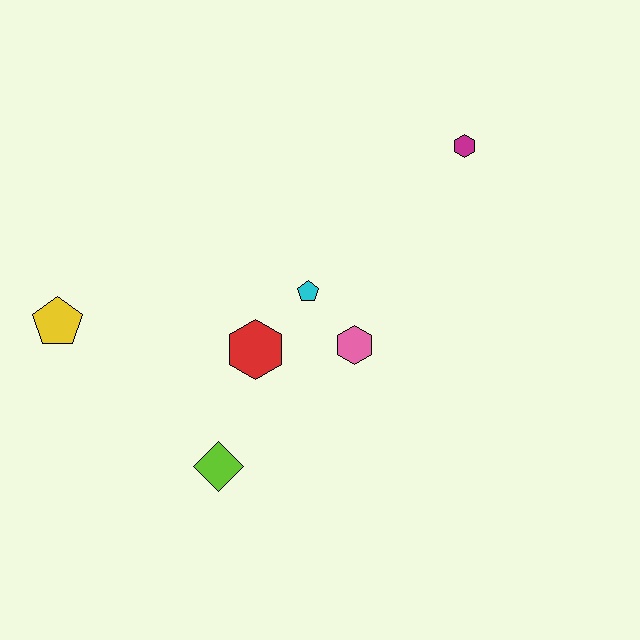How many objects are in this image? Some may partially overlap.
There are 6 objects.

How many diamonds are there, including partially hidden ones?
There is 1 diamond.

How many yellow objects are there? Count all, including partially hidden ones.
There is 1 yellow object.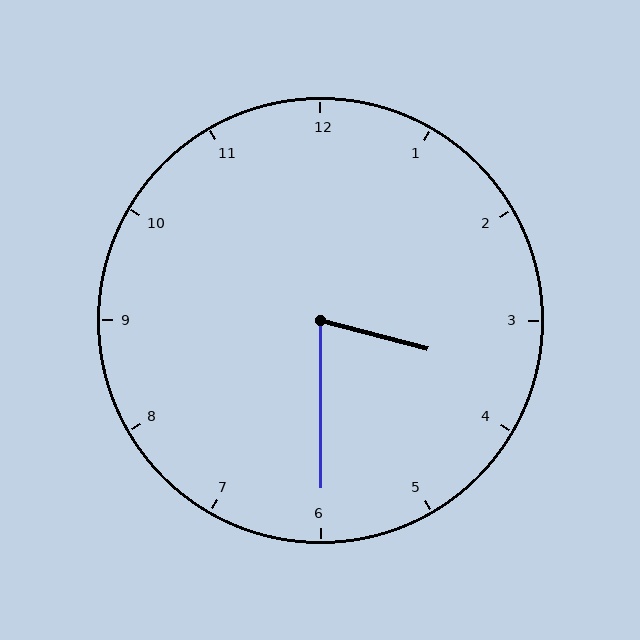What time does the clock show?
3:30.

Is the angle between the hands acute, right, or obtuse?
It is acute.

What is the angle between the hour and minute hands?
Approximately 75 degrees.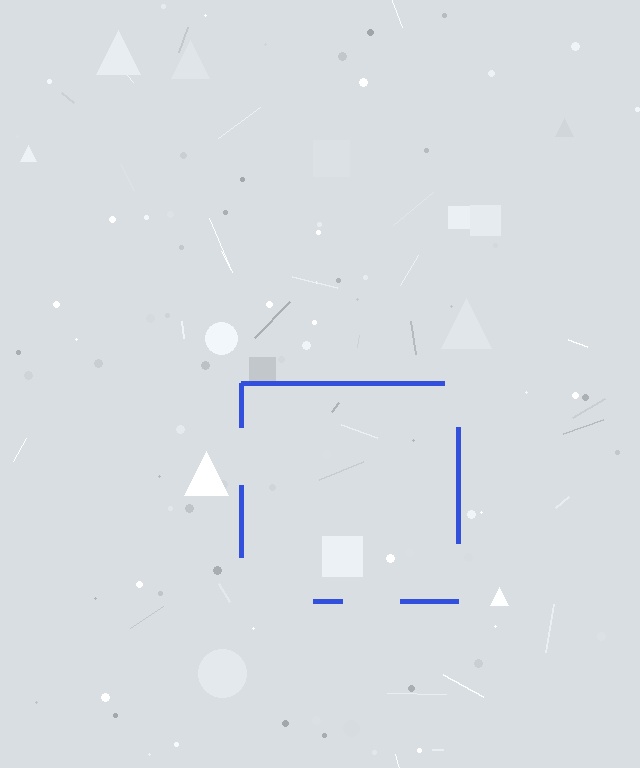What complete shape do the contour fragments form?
The contour fragments form a square.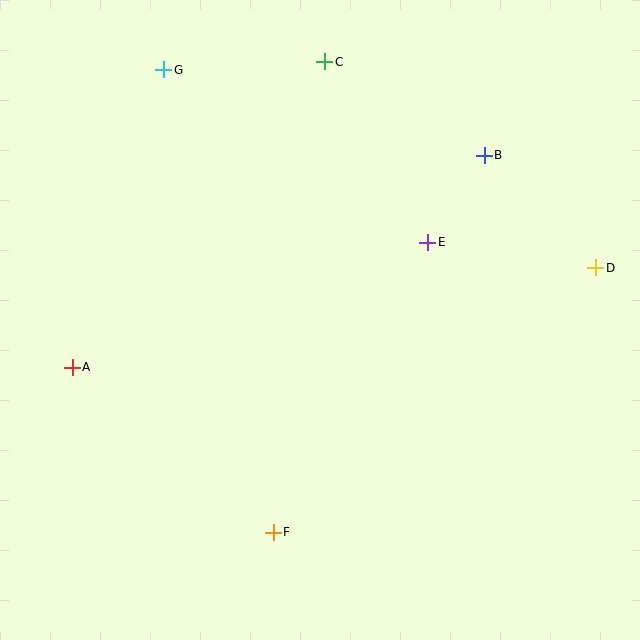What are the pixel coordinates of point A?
Point A is at (72, 367).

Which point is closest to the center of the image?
Point E at (428, 242) is closest to the center.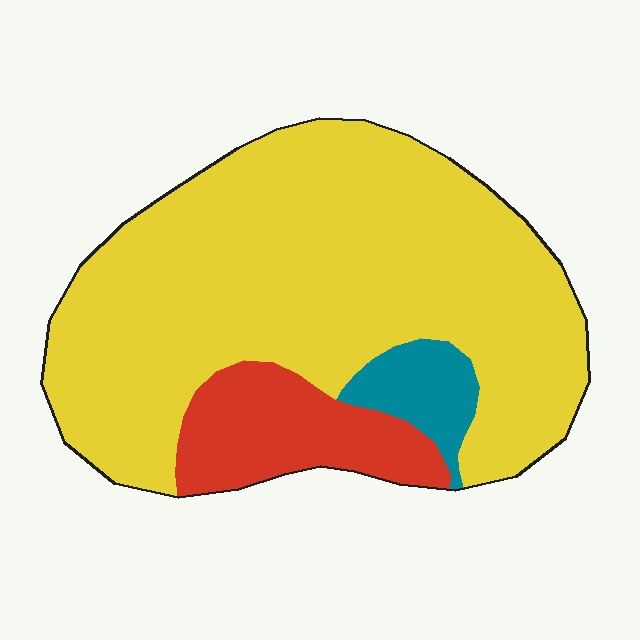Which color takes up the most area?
Yellow, at roughly 80%.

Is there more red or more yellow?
Yellow.